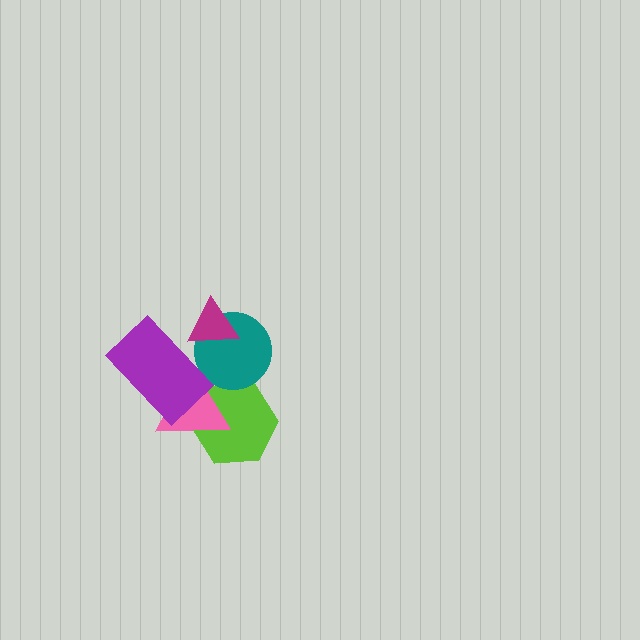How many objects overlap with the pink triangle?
3 objects overlap with the pink triangle.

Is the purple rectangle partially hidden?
No, no other shape covers it.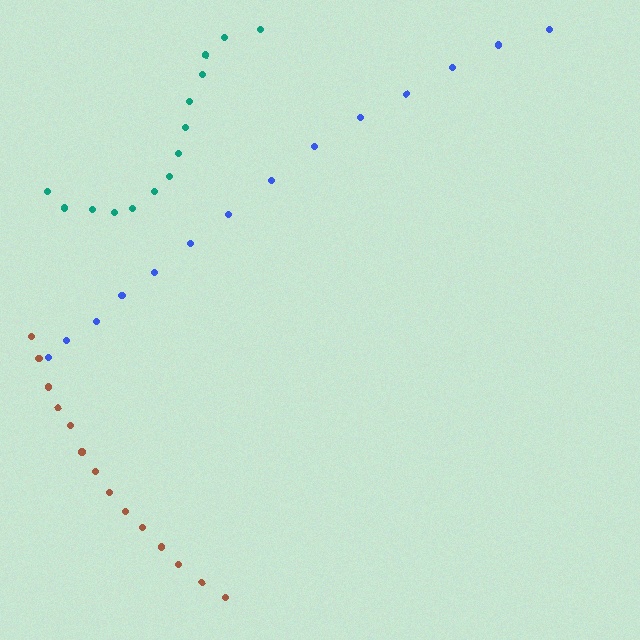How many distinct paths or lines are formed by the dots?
There are 3 distinct paths.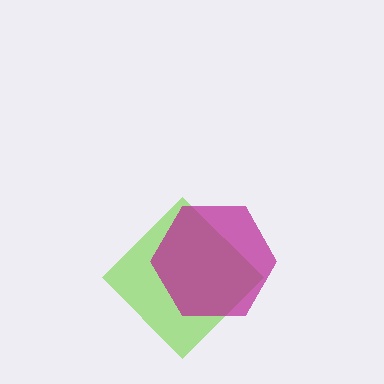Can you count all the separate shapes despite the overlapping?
Yes, there are 2 separate shapes.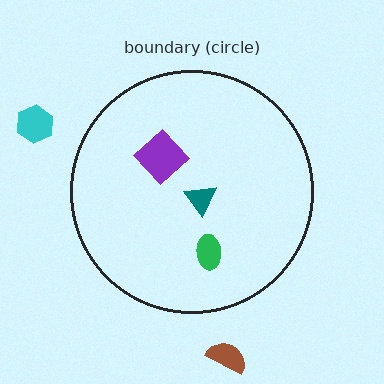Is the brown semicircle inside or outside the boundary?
Outside.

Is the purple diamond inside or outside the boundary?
Inside.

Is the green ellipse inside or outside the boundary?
Inside.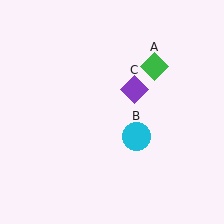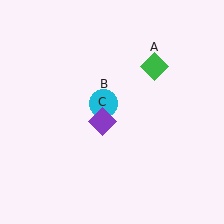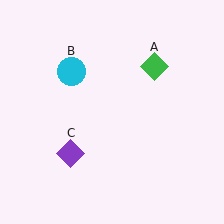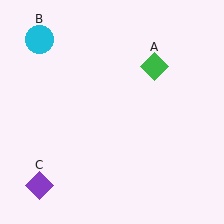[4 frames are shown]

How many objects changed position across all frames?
2 objects changed position: cyan circle (object B), purple diamond (object C).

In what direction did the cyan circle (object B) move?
The cyan circle (object B) moved up and to the left.